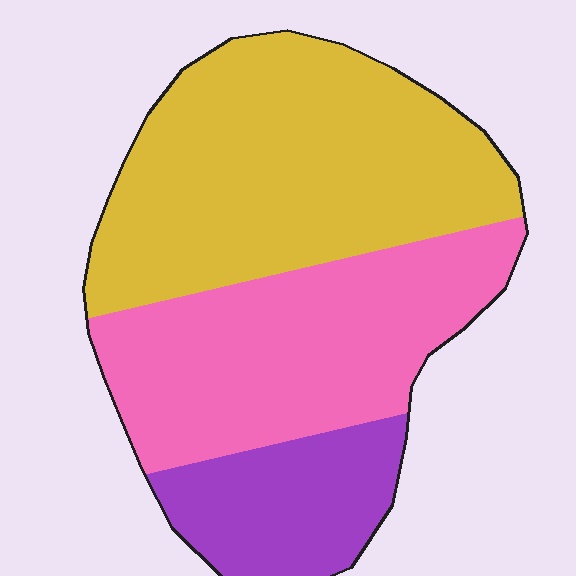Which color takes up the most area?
Yellow, at roughly 45%.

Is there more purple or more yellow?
Yellow.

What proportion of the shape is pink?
Pink takes up about three eighths (3/8) of the shape.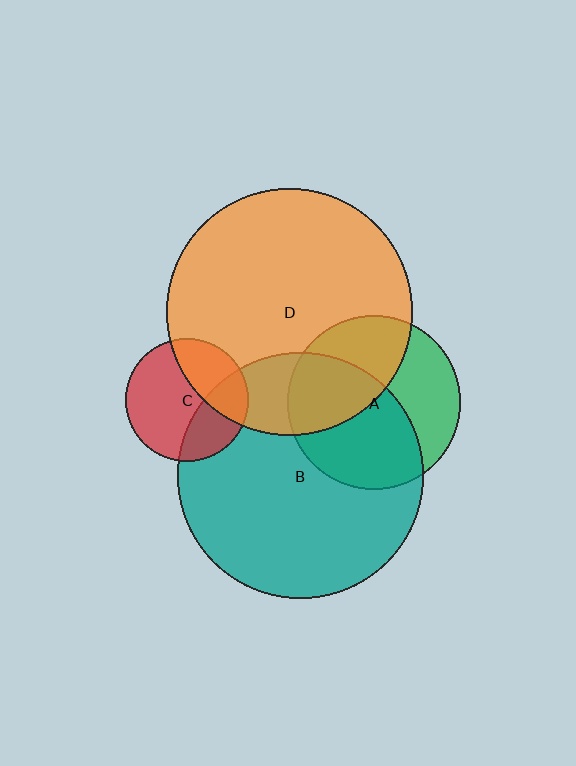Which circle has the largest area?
Circle D (orange).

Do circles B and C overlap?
Yes.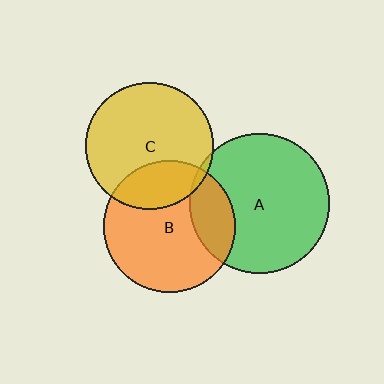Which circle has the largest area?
Circle A (green).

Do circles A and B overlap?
Yes.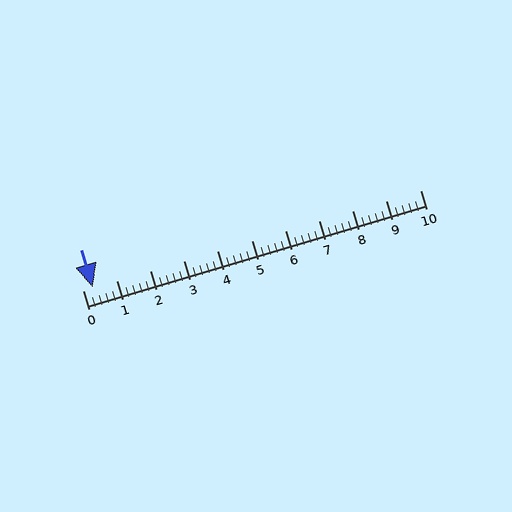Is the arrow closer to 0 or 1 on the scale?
The arrow is closer to 0.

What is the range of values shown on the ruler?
The ruler shows values from 0 to 10.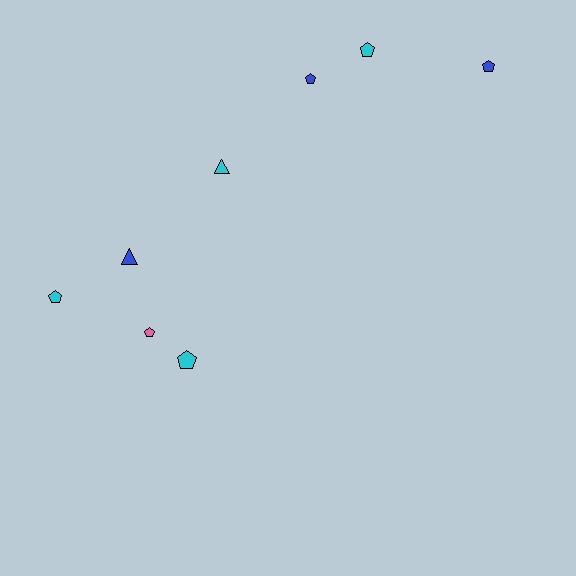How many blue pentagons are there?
There are 2 blue pentagons.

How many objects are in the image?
There are 8 objects.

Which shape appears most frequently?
Pentagon, with 6 objects.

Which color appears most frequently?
Cyan, with 4 objects.